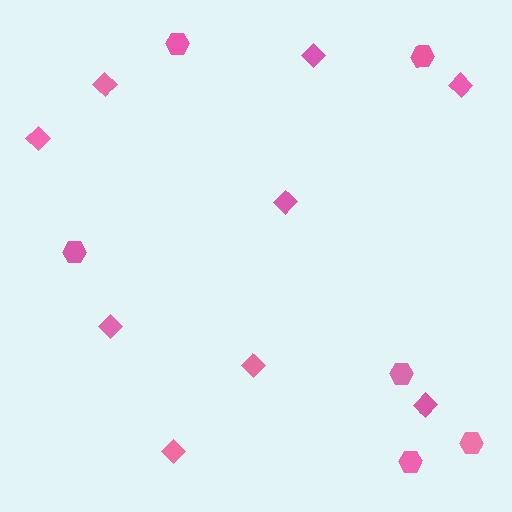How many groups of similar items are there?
There are 2 groups: one group of diamonds (9) and one group of hexagons (6).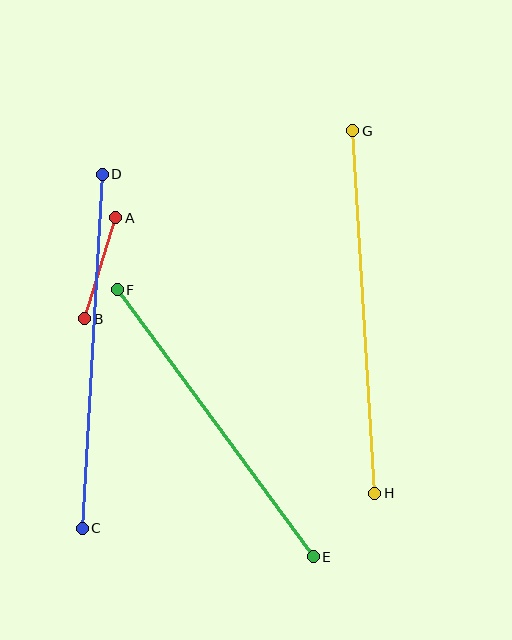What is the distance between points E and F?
The distance is approximately 331 pixels.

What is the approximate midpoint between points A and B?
The midpoint is at approximately (100, 268) pixels.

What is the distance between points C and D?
The distance is approximately 354 pixels.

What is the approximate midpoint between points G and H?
The midpoint is at approximately (364, 312) pixels.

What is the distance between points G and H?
The distance is approximately 363 pixels.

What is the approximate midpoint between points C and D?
The midpoint is at approximately (92, 351) pixels.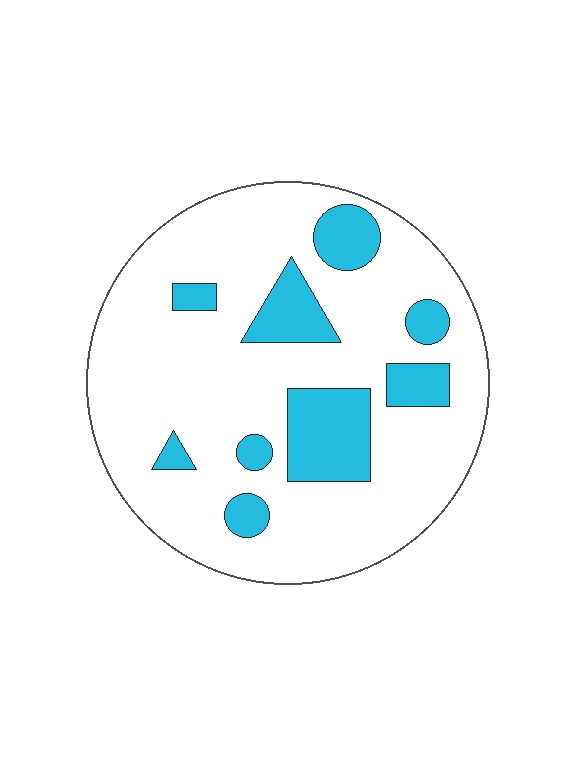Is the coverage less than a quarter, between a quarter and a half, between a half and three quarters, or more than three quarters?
Less than a quarter.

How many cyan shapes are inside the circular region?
9.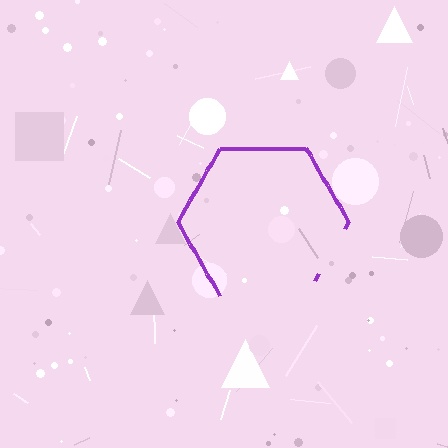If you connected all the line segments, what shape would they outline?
They would outline a hexagon.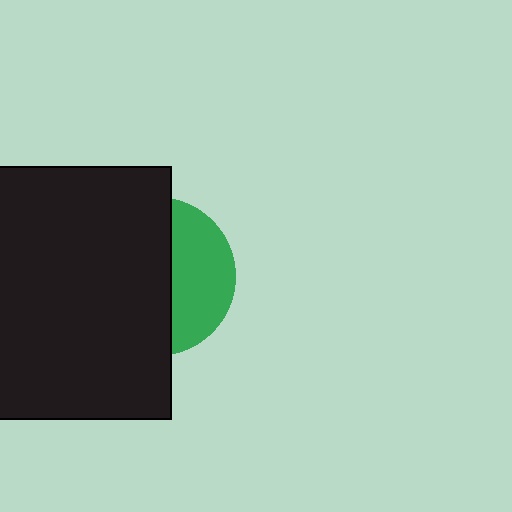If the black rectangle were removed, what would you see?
You would see the complete green circle.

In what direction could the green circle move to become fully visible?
The green circle could move right. That would shift it out from behind the black rectangle entirely.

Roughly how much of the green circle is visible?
A small part of it is visible (roughly 38%).